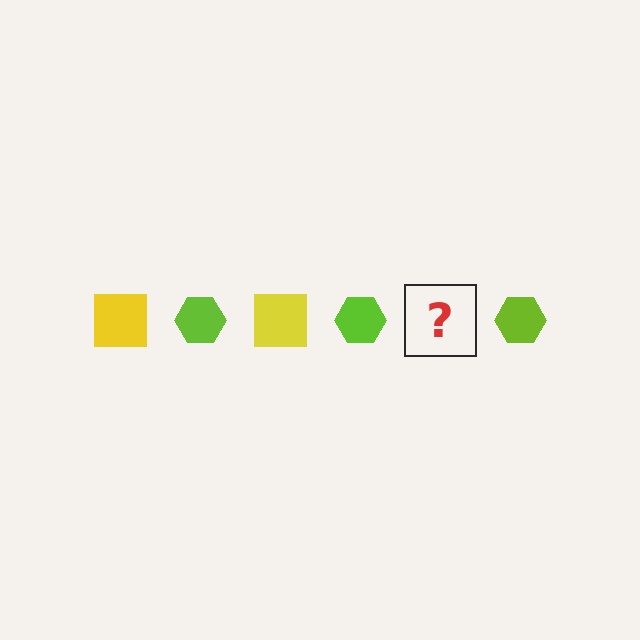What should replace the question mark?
The question mark should be replaced with a yellow square.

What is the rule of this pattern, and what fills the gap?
The rule is that the pattern alternates between yellow square and lime hexagon. The gap should be filled with a yellow square.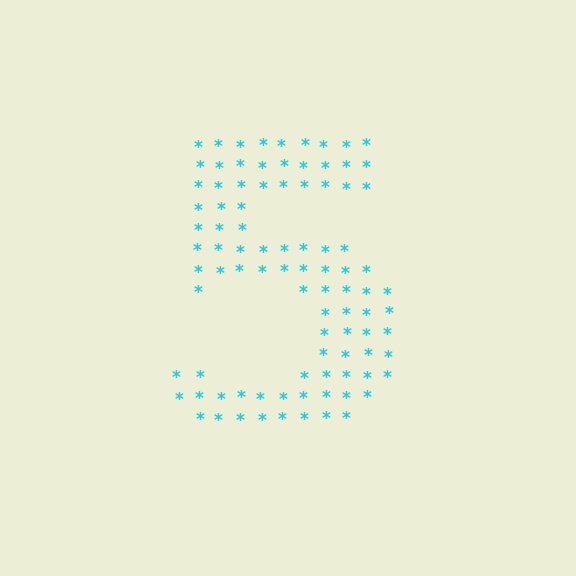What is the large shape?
The large shape is the digit 5.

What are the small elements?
The small elements are asterisks.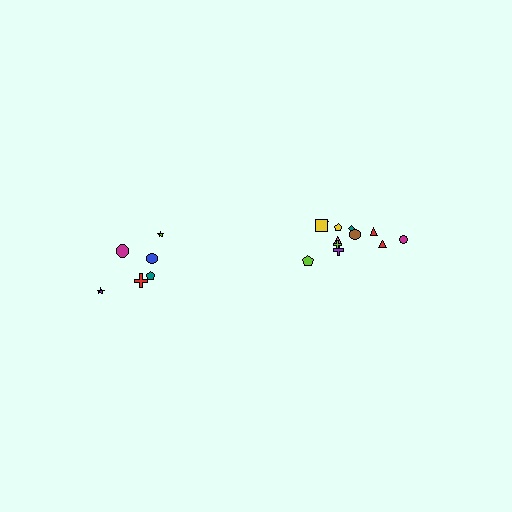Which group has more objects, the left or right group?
The right group.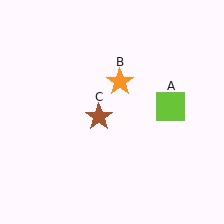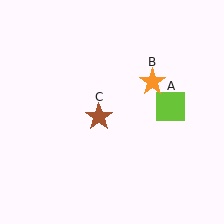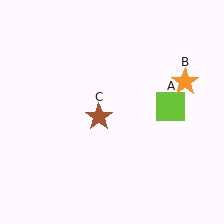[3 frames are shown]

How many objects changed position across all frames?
1 object changed position: orange star (object B).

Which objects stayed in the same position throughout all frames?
Lime square (object A) and brown star (object C) remained stationary.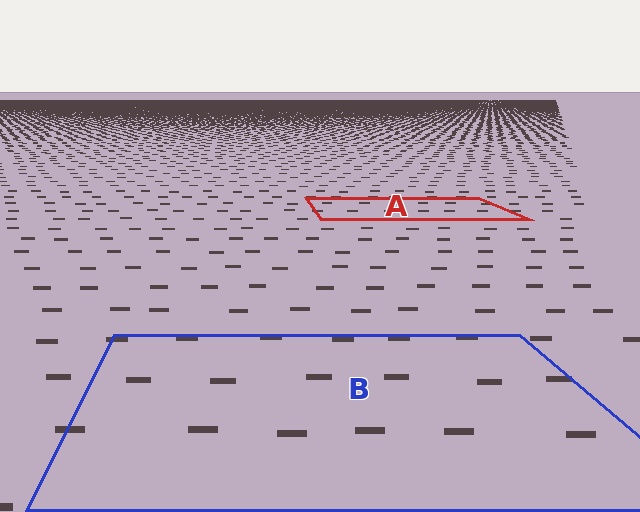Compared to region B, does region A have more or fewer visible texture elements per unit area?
Region A has more texture elements per unit area — they are packed more densely because it is farther away.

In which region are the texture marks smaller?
The texture marks are smaller in region A, because it is farther away.